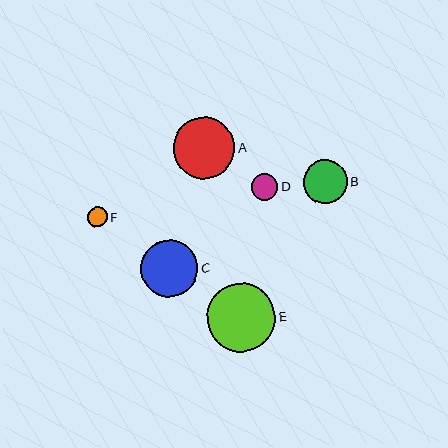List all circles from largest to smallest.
From largest to smallest: E, A, C, B, D, F.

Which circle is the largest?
Circle E is the largest with a size of approximately 69 pixels.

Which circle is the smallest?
Circle F is the smallest with a size of approximately 20 pixels.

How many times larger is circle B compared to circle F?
Circle B is approximately 2.2 times the size of circle F.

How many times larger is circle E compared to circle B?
Circle E is approximately 1.6 times the size of circle B.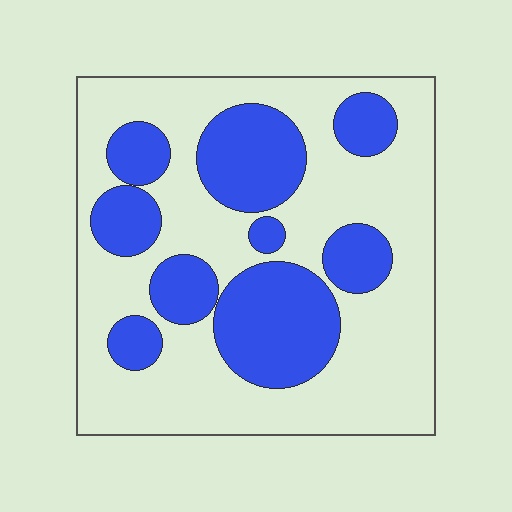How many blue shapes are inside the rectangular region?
9.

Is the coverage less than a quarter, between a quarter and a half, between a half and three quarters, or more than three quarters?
Between a quarter and a half.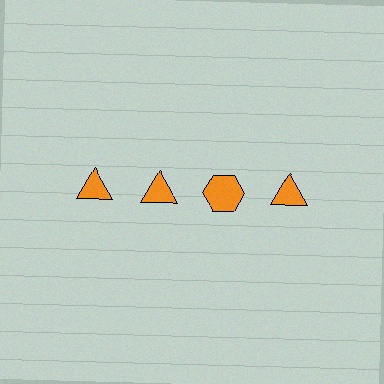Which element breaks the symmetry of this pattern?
The orange hexagon in the top row, center column breaks the symmetry. All other shapes are orange triangles.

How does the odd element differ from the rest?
It has a different shape: hexagon instead of triangle.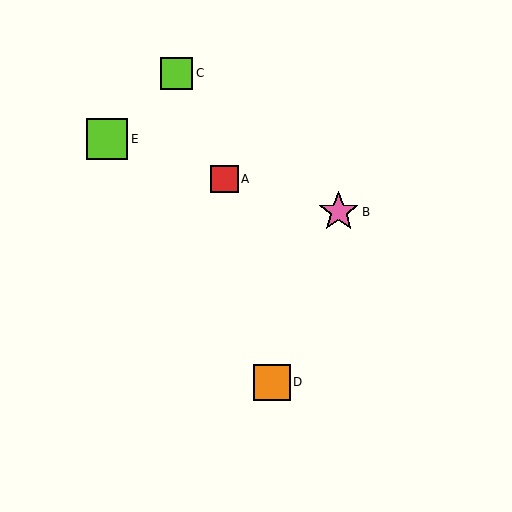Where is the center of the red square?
The center of the red square is at (224, 179).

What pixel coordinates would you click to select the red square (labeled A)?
Click at (224, 179) to select the red square A.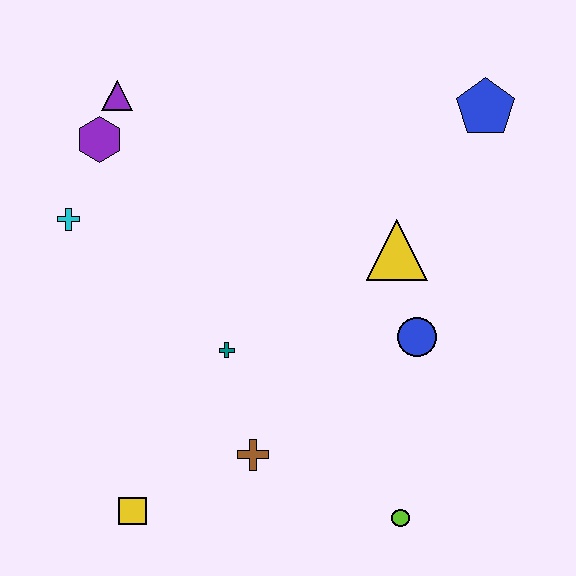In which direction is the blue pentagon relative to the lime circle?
The blue pentagon is above the lime circle.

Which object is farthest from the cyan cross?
The lime circle is farthest from the cyan cross.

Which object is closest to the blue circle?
The yellow triangle is closest to the blue circle.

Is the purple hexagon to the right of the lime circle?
No